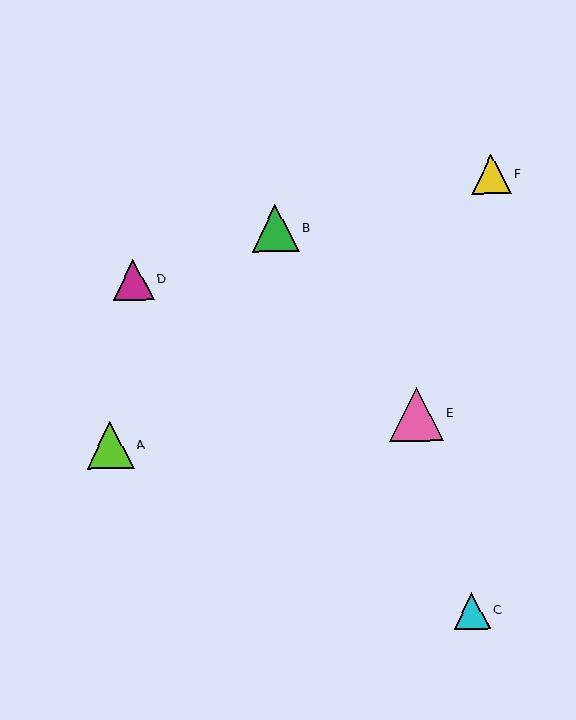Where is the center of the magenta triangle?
The center of the magenta triangle is at (134, 280).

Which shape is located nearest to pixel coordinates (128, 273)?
The magenta triangle (labeled D) at (134, 280) is nearest to that location.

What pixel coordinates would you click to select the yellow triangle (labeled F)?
Click at (491, 174) to select the yellow triangle F.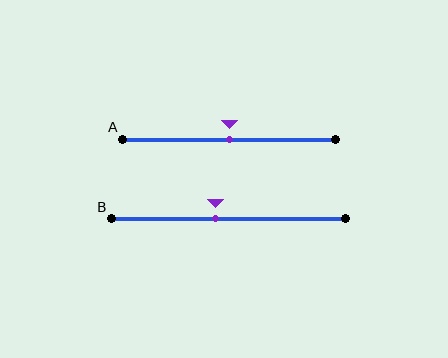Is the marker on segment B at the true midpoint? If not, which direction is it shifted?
No, the marker on segment B is shifted to the left by about 6% of the segment length.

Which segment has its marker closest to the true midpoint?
Segment A has its marker closest to the true midpoint.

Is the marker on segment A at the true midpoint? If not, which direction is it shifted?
Yes, the marker on segment A is at the true midpoint.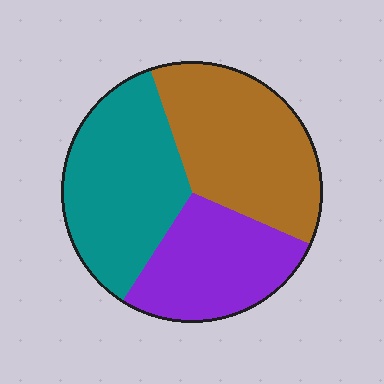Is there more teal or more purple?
Teal.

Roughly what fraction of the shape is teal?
Teal takes up about three eighths (3/8) of the shape.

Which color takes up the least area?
Purple, at roughly 25%.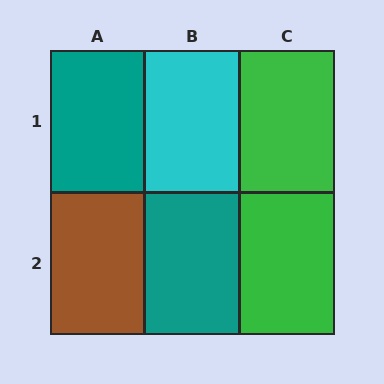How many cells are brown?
1 cell is brown.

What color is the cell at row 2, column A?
Brown.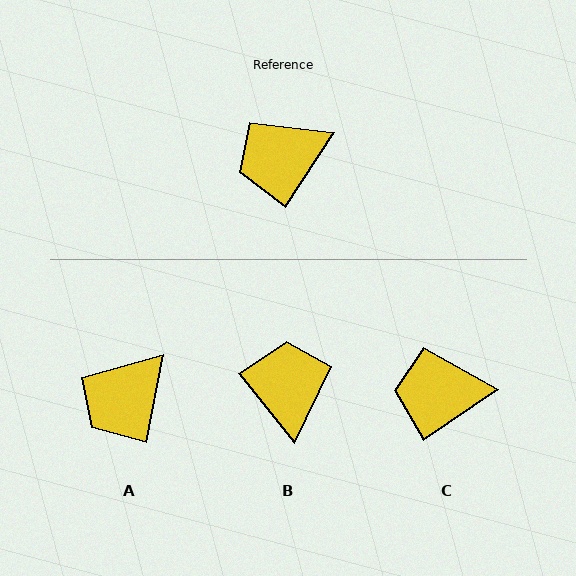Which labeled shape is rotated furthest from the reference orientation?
B, about 109 degrees away.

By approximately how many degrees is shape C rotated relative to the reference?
Approximately 23 degrees clockwise.